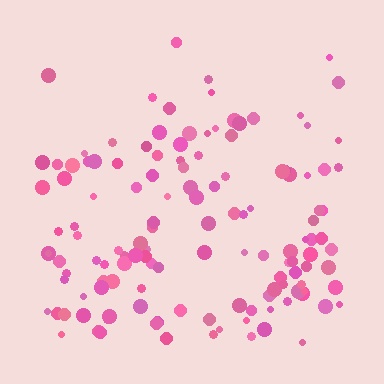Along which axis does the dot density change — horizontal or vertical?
Vertical.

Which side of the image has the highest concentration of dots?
The bottom.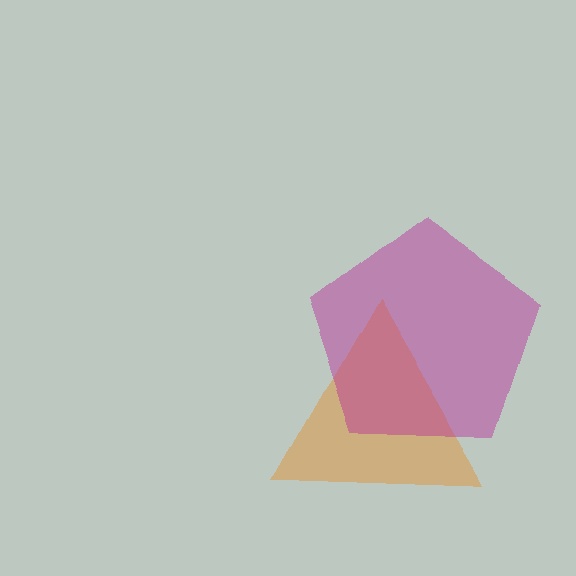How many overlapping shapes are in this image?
There are 2 overlapping shapes in the image.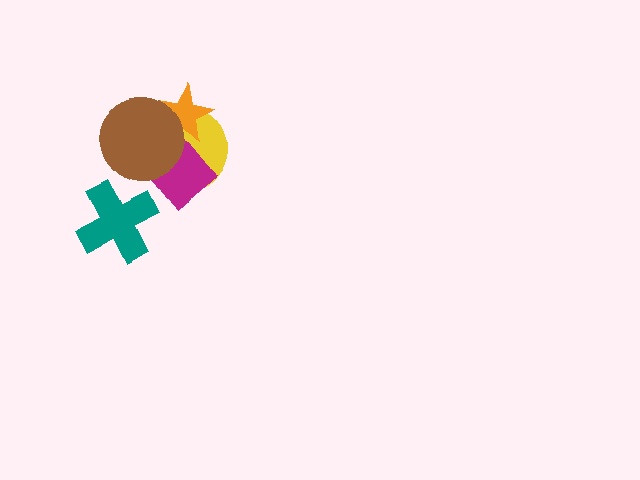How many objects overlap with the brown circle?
3 objects overlap with the brown circle.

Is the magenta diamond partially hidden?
Yes, it is partially covered by another shape.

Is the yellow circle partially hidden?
Yes, it is partially covered by another shape.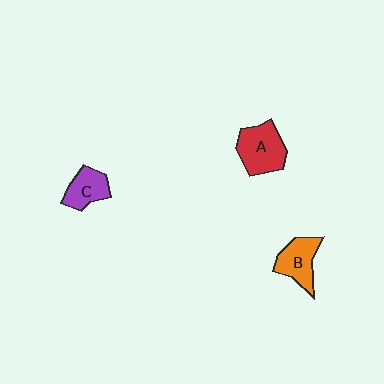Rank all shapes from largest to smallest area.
From largest to smallest: A (red), B (orange), C (purple).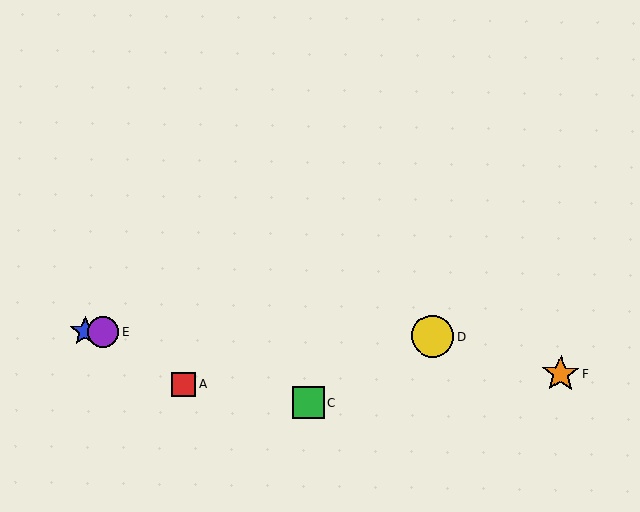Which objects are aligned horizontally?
Objects B, D, E are aligned horizontally.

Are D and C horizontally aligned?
No, D is at y≈337 and C is at y≈402.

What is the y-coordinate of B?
Object B is at y≈331.